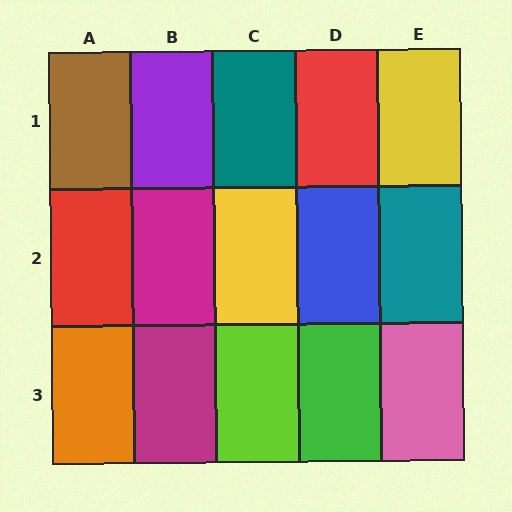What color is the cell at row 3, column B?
Magenta.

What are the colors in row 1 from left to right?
Brown, purple, teal, red, yellow.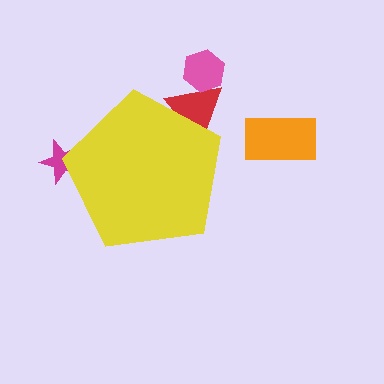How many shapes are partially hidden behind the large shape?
2 shapes are partially hidden.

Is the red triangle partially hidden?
Yes, the red triangle is partially hidden behind the yellow pentagon.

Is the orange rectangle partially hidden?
No, the orange rectangle is fully visible.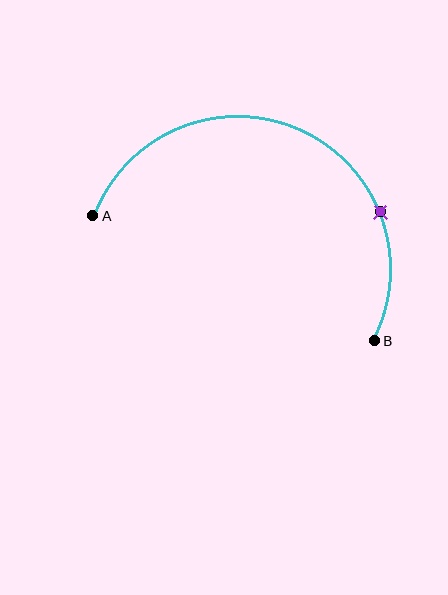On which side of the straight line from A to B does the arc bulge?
The arc bulges above the straight line connecting A and B.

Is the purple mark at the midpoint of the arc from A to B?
No. The purple mark lies on the arc but is closer to endpoint B. The arc midpoint would be at the point on the curve equidistant along the arc from both A and B.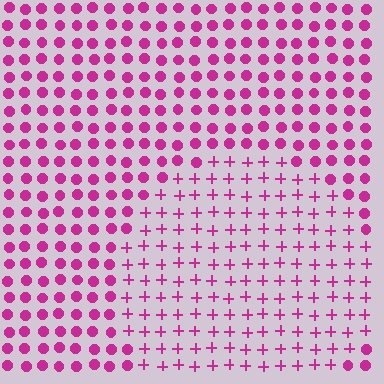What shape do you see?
I see a circle.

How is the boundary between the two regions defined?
The boundary is defined by a change in element shape: plus signs inside vs. circles outside. All elements share the same color and spacing.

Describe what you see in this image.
The image is filled with small magenta elements arranged in a uniform grid. A circle-shaped region contains plus signs, while the surrounding area contains circles. The boundary is defined purely by the change in element shape.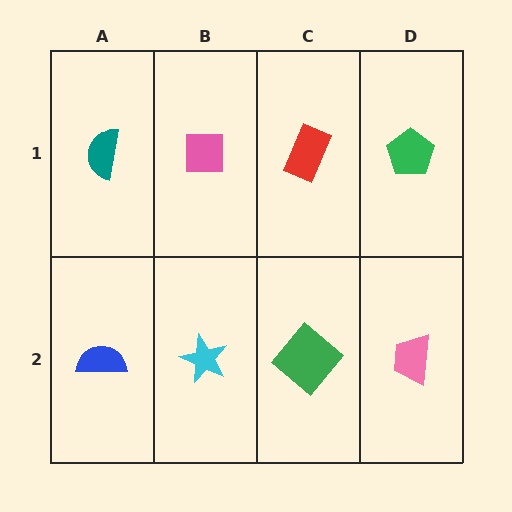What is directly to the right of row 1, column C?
A green pentagon.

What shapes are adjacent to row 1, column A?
A blue semicircle (row 2, column A), a pink square (row 1, column B).